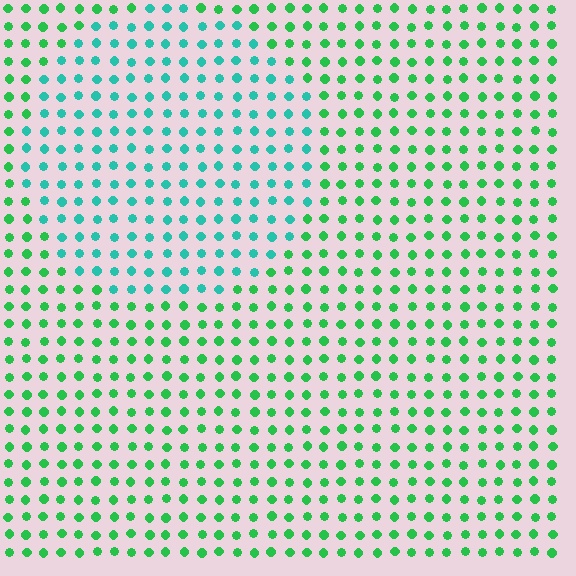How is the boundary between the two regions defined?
The boundary is defined purely by a slight shift in hue (about 37 degrees). Spacing, size, and orientation are identical on both sides.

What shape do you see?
I see a circle.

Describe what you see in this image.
The image is filled with small green elements in a uniform arrangement. A circle-shaped region is visible where the elements are tinted to a slightly different hue, forming a subtle color boundary.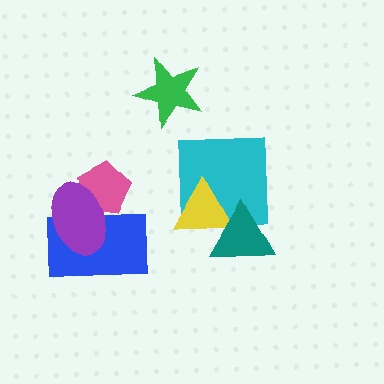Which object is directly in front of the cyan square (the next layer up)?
The yellow triangle is directly in front of the cyan square.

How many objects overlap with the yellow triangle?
2 objects overlap with the yellow triangle.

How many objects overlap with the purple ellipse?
2 objects overlap with the purple ellipse.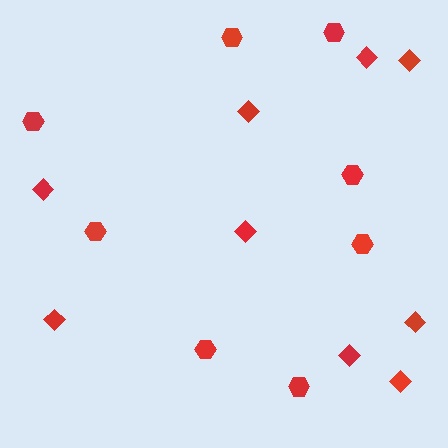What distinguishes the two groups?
There are 2 groups: one group of diamonds (9) and one group of hexagons (8).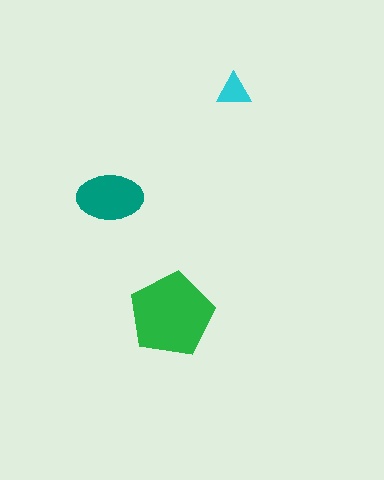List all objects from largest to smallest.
The green pentagon, the teal ellipse, the cyan triangle.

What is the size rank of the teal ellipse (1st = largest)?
2nd.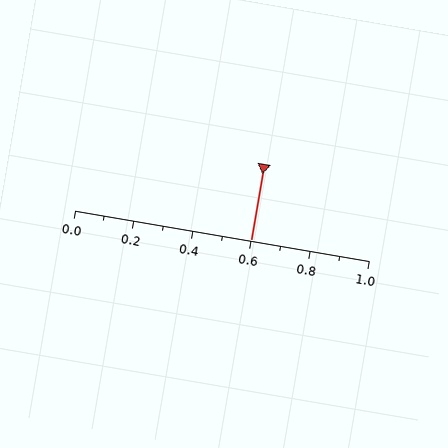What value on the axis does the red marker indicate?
The marker indicates approximately 0.6.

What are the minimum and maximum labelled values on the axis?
The axis runs from 0.0 to 1.0.